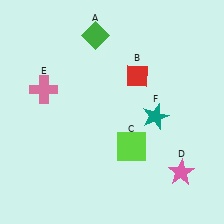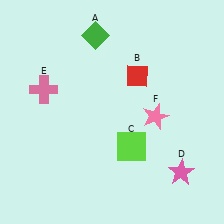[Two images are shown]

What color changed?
The star (F) changed from teal in Image 1 to pink in Image 2.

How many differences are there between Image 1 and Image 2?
There is 1 difference between the two images.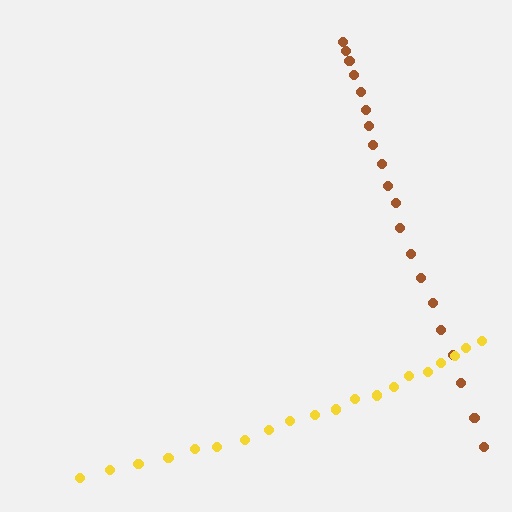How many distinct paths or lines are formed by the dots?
There are 2 distinct paths.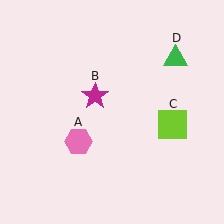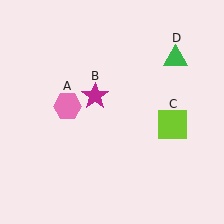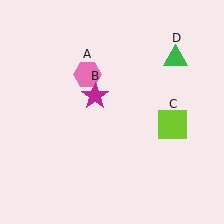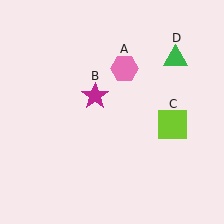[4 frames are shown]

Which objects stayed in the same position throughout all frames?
Magenta star (object B) and lime square (object C) and green triangle (object D) remained stationary.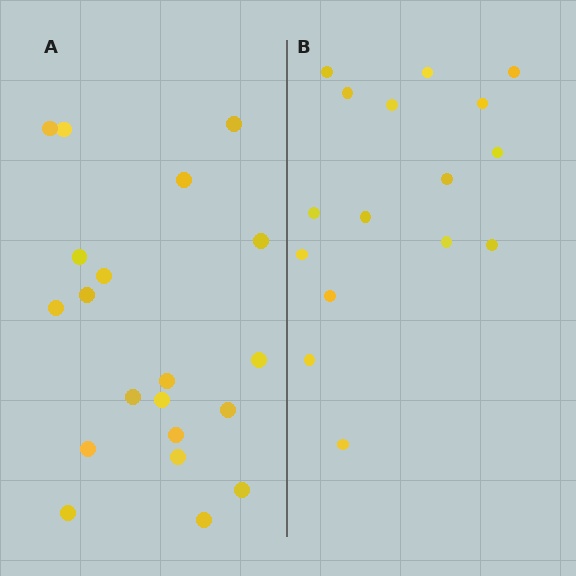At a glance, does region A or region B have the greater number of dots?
Region A (the left region) has more dots.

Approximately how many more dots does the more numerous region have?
Region A has about 4 more dots than region B.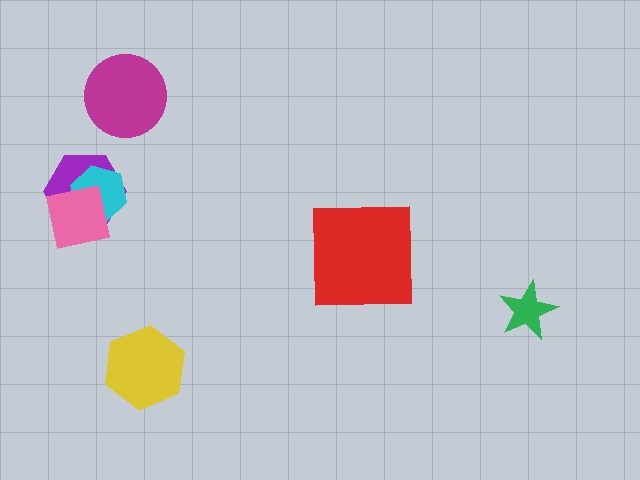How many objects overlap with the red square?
0 objects overlap with the red square.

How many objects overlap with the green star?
0 objects overlap with the green star.